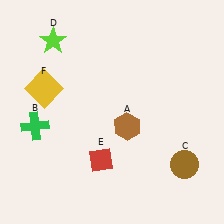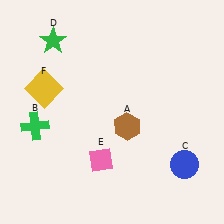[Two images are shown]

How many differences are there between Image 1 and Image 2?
There are 3 differences between the two images.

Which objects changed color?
C changed from brown to blue. D changed from lime to green. E changed from red to pink.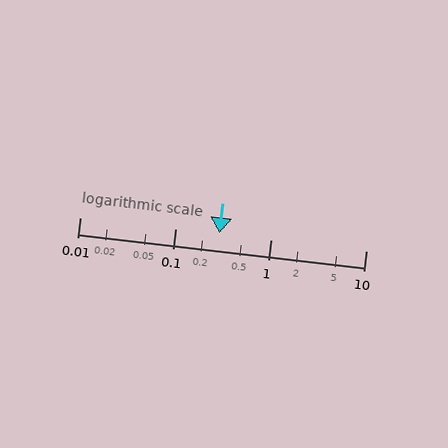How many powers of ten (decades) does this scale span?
The scale spans 3 decades, from 0.01 to 10.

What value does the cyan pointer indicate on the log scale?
The pointer indicates approximately 0.29.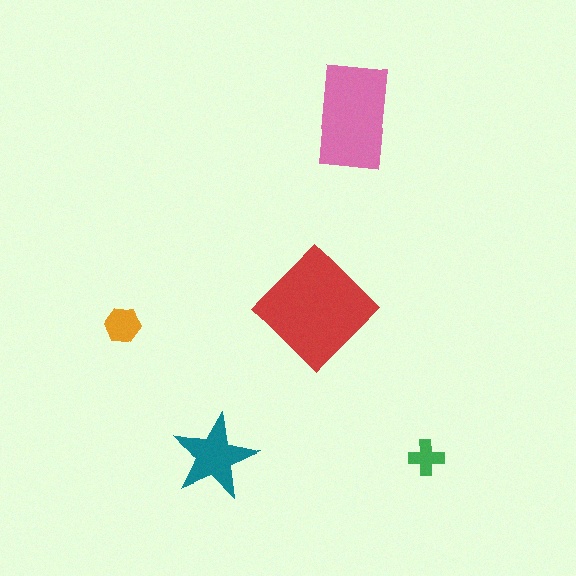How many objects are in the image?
There are 5 objects in the image.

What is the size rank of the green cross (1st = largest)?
5th.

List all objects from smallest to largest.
The green cross, the orange hexagon, the teal star, the pink rectangle, the red diamond.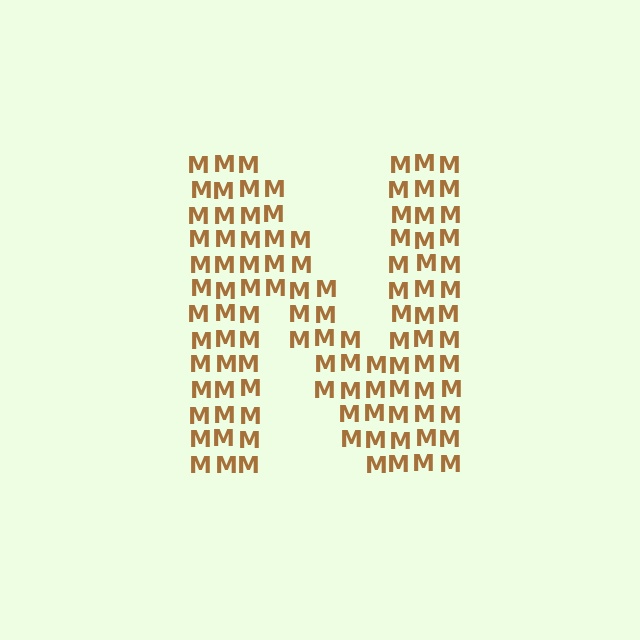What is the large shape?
The large shape is the letter N.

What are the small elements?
The small elements are letter M's.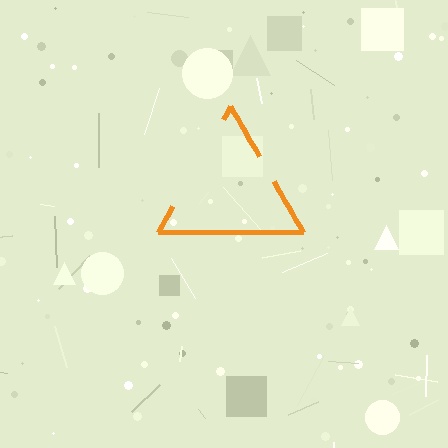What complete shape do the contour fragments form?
The contour fragments form a triangle.